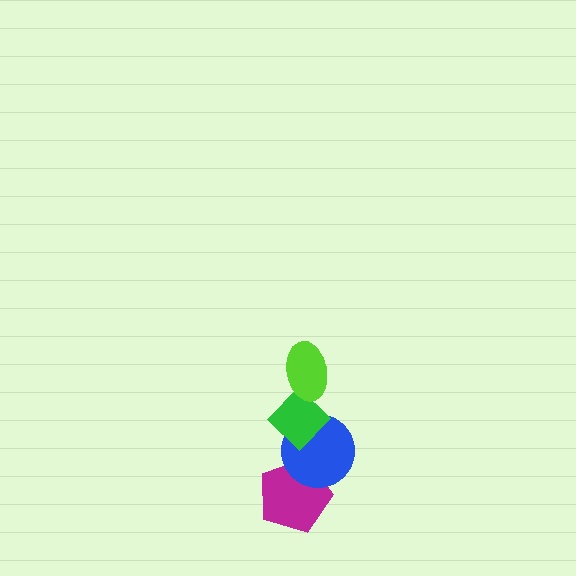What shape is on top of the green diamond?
The lime ellipse is on top of the green diamond.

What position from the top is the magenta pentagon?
The magenta pentagon is 4th from the top.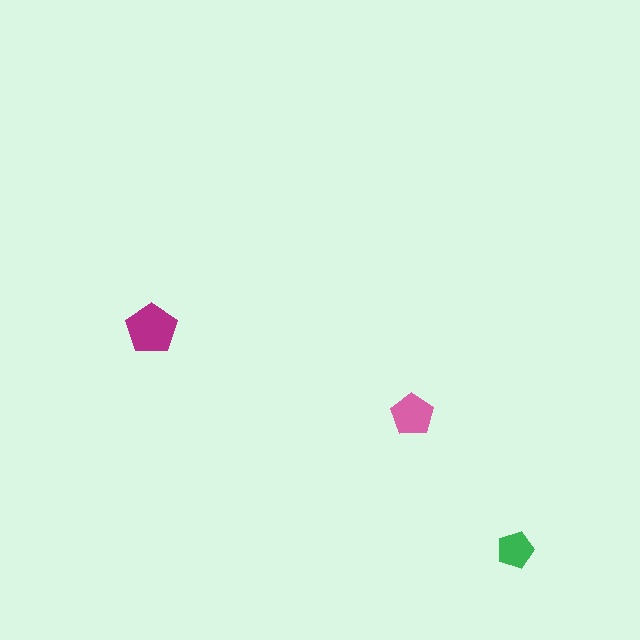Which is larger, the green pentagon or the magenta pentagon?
The magenta one.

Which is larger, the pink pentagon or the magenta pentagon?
The magenta one.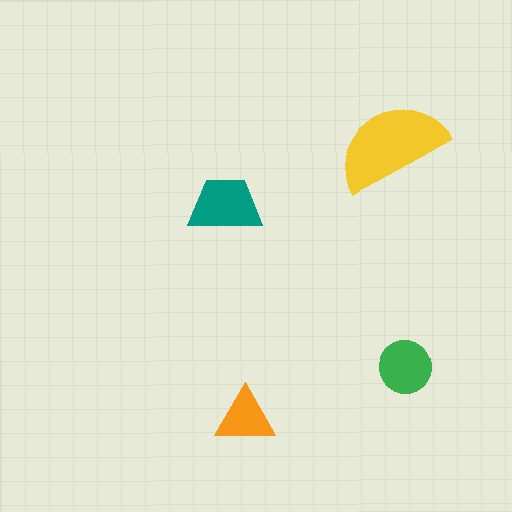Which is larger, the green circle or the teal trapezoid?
The teal trapezoid.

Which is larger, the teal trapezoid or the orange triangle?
The teal trapezoid.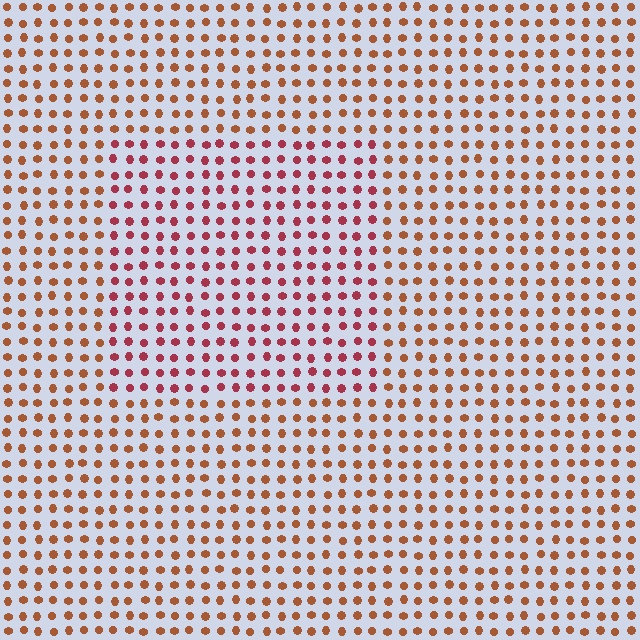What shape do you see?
I see a rectangle.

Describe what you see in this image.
The image is filled with small brown elements in a uniform arrangement. A rectangle-shaped region is visible where the elements are tinted to a slightly different hue, forming a subtle color boundary.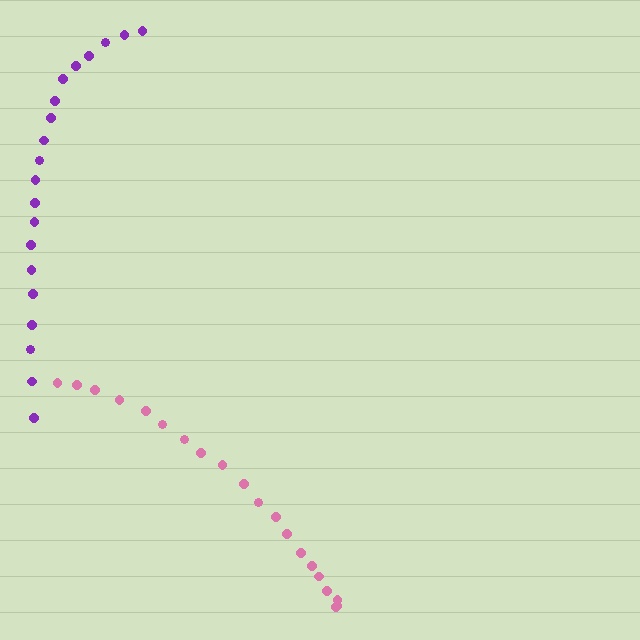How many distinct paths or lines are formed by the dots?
There are 2 distinct paths.